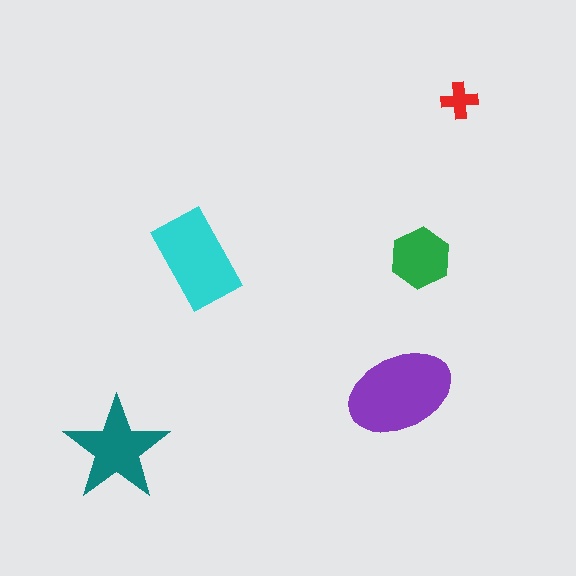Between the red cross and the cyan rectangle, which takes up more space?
The cyan rectangle.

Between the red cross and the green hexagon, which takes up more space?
The green hexagon.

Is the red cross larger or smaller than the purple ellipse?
Smaller.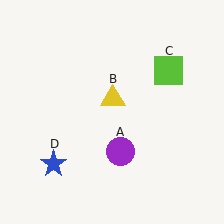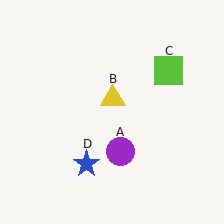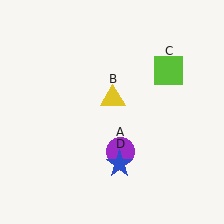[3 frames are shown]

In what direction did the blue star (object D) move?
The blue star (object D) moved right.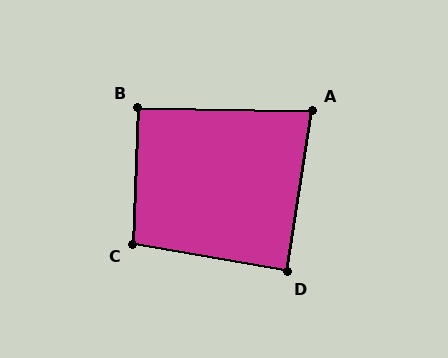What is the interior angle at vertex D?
Approximately 89 degrees (approximately right).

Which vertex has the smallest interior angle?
A, at approximately 82 degrees.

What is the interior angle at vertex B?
Approximately 91 degrees (approximately right).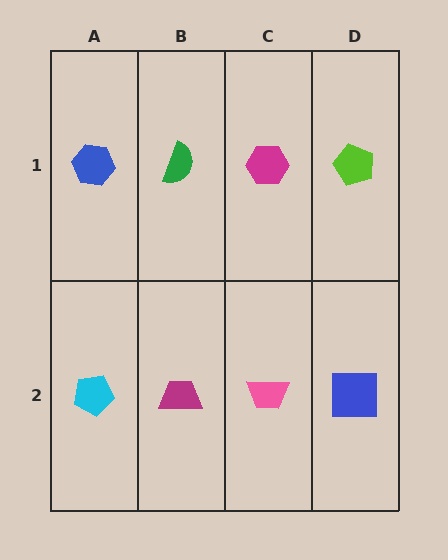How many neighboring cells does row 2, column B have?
3.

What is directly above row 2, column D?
A lime pentagon.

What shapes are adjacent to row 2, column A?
A blue hexagon (row 1, column A), a magenta trapezoid (row 2, column B).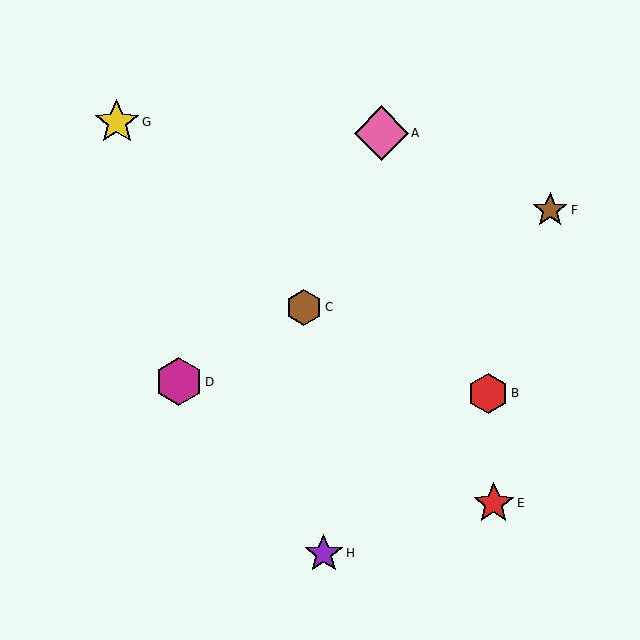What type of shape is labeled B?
Shape B is a red hexagon.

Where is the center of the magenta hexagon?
The center of the magenta hexagon is at (179, 382).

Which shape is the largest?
The pink diamond (labeled A) is the largest.